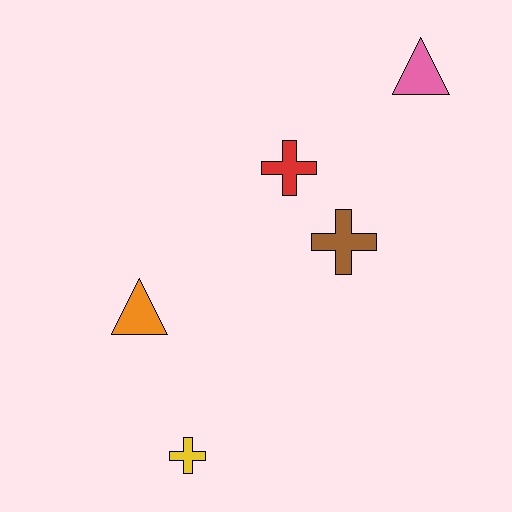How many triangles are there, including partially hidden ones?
There are 2 triangles.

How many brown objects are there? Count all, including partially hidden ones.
There is 1 brown object.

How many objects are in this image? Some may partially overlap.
There are 5 objects.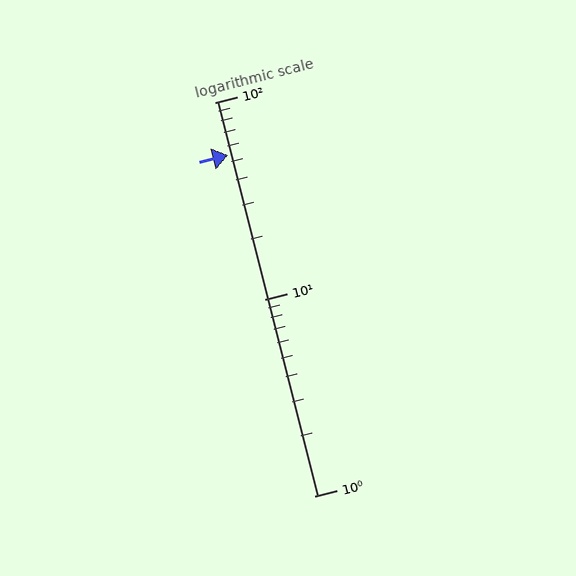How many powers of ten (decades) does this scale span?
The scale spans 2 decades, from 1 to 100.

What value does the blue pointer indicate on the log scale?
The pointer indicates approximately 54.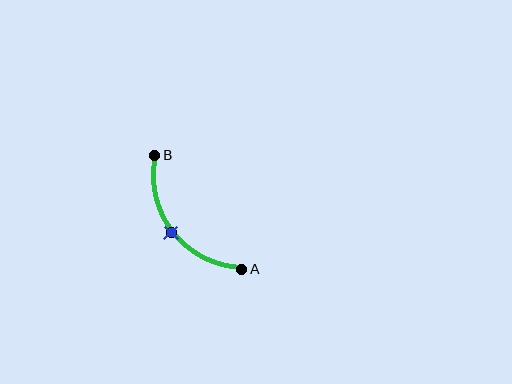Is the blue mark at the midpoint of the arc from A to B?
Yes. The blue mark lies on the arc at equal arc-length from both A and B — it is the arc midpoint.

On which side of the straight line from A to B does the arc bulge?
The arc bulges below and to the left of the straight line connecting A and B.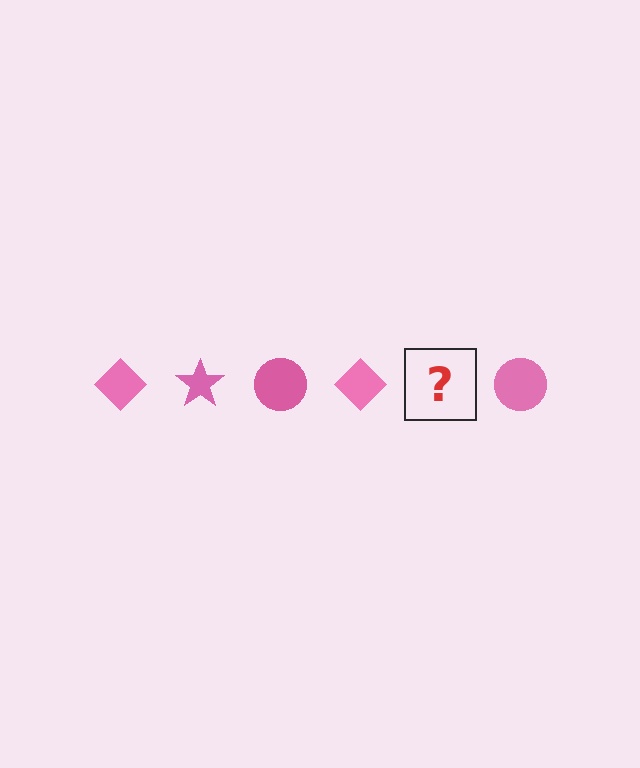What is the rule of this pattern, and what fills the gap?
The rule is that the pattern cycles through diamond, star, circle shapes in pink. The gap should be filled with a pink star.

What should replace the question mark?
The question mark should be replaced with a pink star.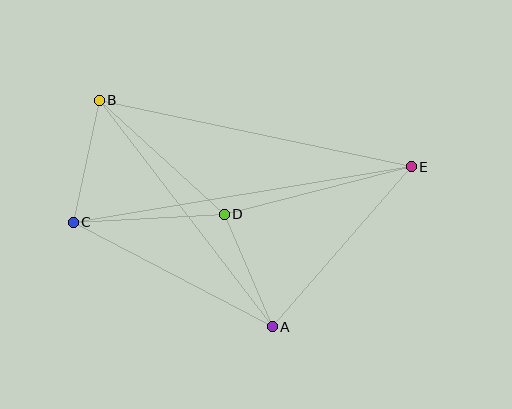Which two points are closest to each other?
Points A and D are closest to each other.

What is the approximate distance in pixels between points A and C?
The distance between A and C is approximately 225 pixels.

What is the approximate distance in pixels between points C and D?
The distance between C and D is approximately 151 pixels.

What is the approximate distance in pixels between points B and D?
The distance between B and D is approximately 169 pixels.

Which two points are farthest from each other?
Points C and E are farthest from each other.